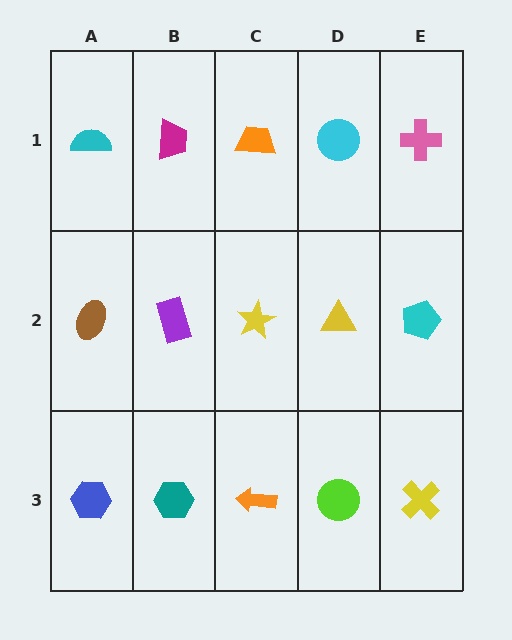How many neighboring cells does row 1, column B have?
3.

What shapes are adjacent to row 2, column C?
An orange trapezoid (row 1, column C), an orange arrow (row 3, column C), a purple rectangle (row 2, column B), a yellow triangle (row 2, column D).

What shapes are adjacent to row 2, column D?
A cyan circle (row 1, column D), a lime circle (row 3, column D), a yellow star (row 2, column C), a cyan pentagon (row 2, column E).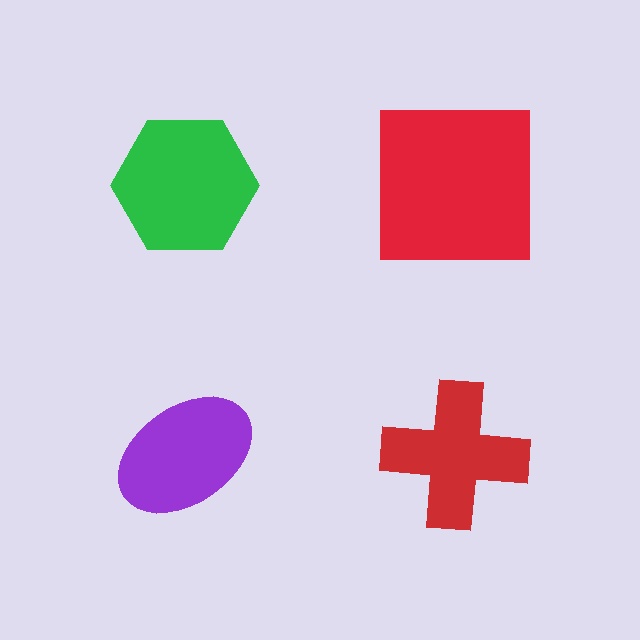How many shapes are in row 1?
2 shapes.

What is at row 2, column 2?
A red cross.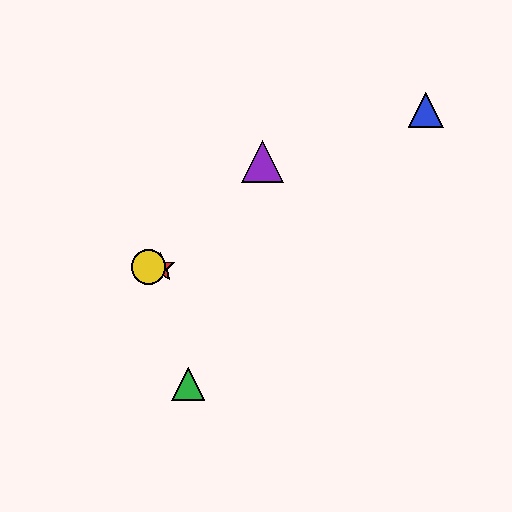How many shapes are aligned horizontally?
2 shapes (the red star, the yellow circle) are aligned horizontally.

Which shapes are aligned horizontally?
The red star, the yellow circle are aligned horizontally.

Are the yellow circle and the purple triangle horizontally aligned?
No, the yellow circle is at y≈267 and the purple triangle is at y≈162.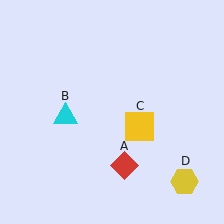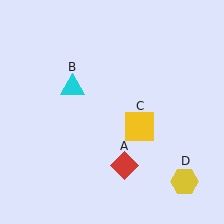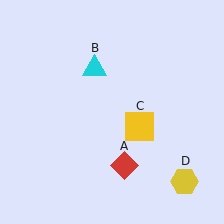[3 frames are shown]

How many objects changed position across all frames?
1 object changed position: cyan triangle (object B).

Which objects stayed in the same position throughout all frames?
Red diamond (object A) and yellow square (object C) and yellow hexagon (object D) remained stationary.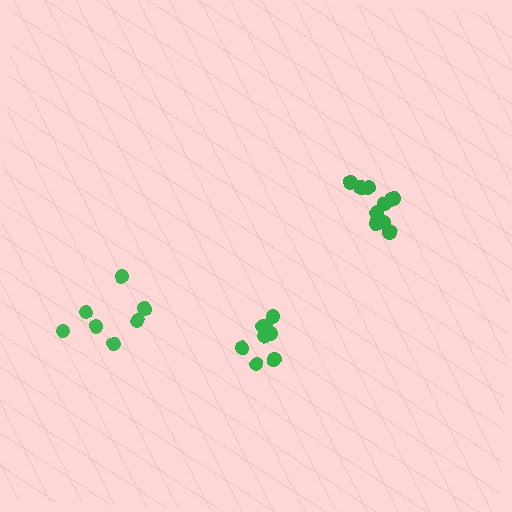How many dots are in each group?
Group 1: 12 dots, Group 2: 8 dots, Group 3: 7 dots (27 total).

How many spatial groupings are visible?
There are 3 spatial groupings.